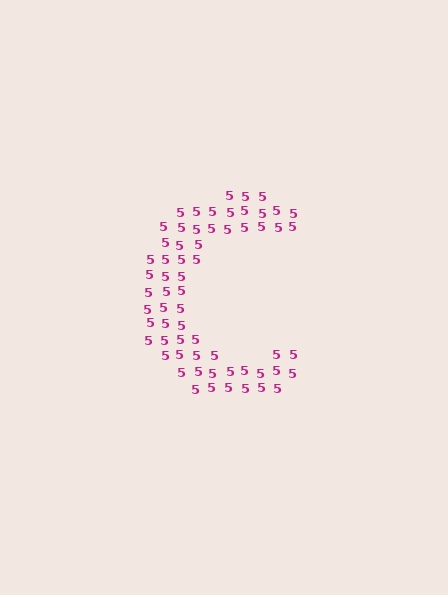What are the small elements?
The small elements are digit 5's.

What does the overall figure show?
The overall figure shows the letter C.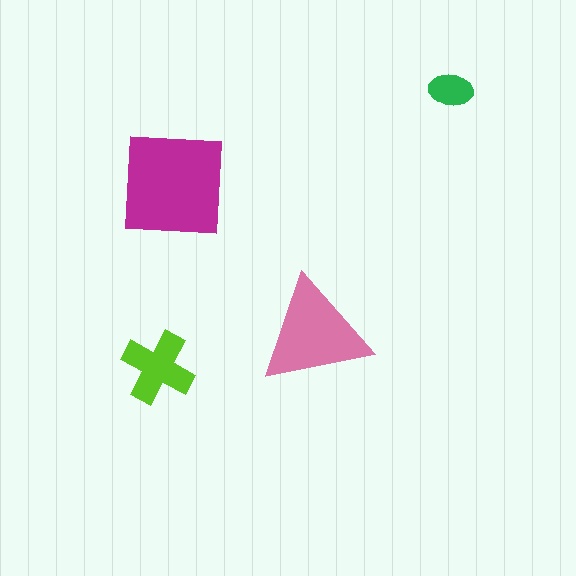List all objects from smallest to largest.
The green ellipse, the lime cross, the pink triangle, the magenta square.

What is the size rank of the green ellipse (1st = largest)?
4th.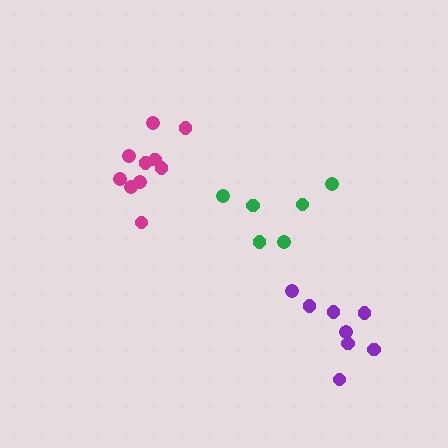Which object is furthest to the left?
The magenta cluster is leftmost.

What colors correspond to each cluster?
The clusters are colored: green, magenta, purple.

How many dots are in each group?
Group 1: 6 dots, Group 2: 10 dots, Group 3: 8 dots (24 total).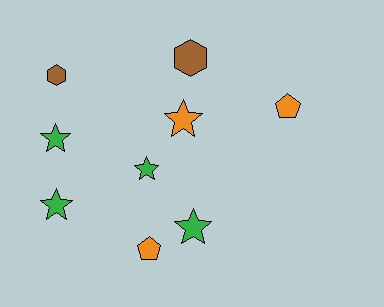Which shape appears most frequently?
Star, with 5 objects.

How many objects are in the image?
There are 9 objects.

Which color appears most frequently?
Green, with 4 objects.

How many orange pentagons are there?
There are 2 orange pentagons.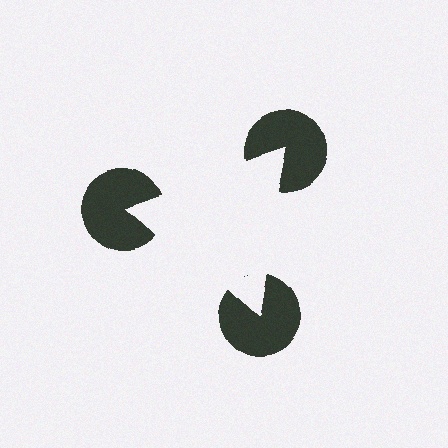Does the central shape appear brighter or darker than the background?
It typically appears slightly brighter than the background, even though no actual brightness change is drawn.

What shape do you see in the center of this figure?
An illusory triangle — its edges are inferred from the aligned wedge cuts in the pac-man discs, not physically drawn.